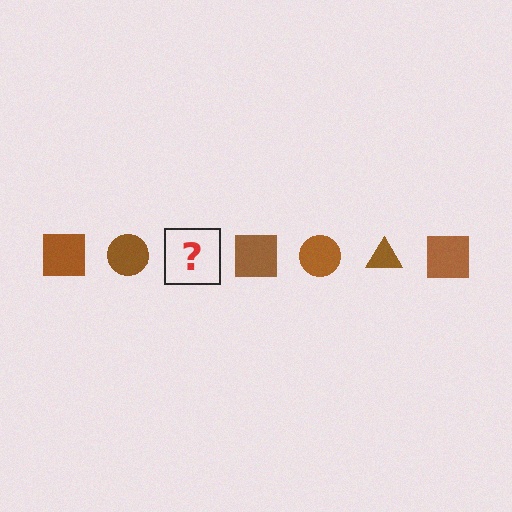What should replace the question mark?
The question mark should be replaced with a brown triangle.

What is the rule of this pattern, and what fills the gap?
The rule is that the pattern cycles through square, circle, triangle shapes in brown. The gap should be filled with a brown triangle.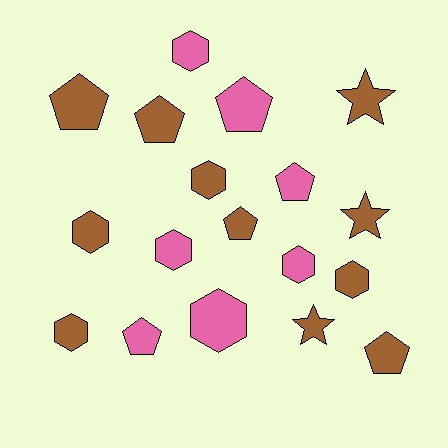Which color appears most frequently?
Brown, with 11 objects.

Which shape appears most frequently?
Hexagon, with 8 objects.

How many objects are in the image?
There are 18 objects.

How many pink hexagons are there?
There are 4 pink hexagons.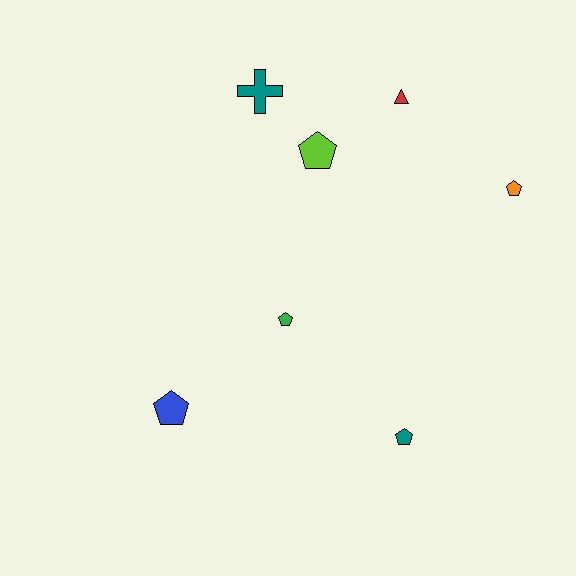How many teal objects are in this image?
There are 2 teal objects.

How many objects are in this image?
There are 7 objects.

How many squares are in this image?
There are no squares.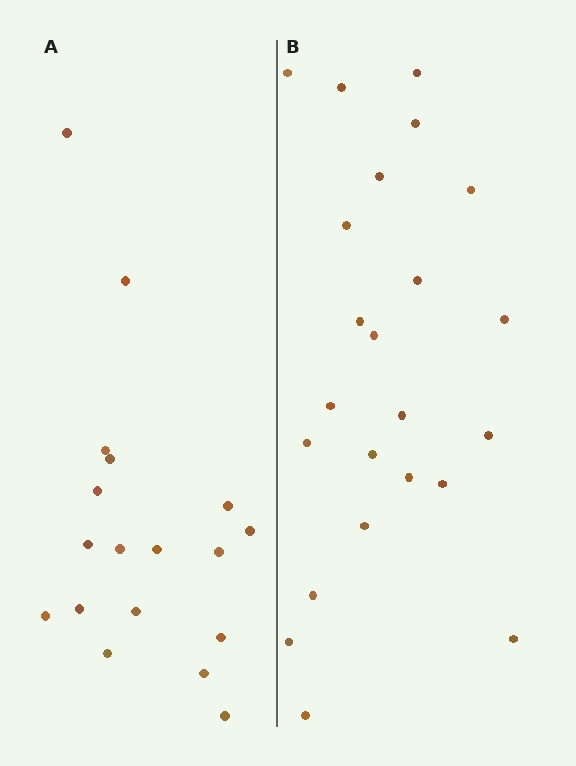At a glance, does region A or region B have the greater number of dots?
Region B (the right region) has more dots.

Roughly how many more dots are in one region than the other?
Region B has about 5 more dots than region A.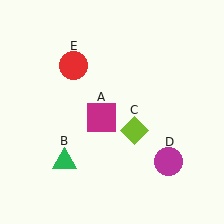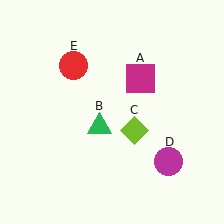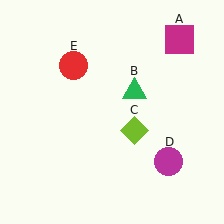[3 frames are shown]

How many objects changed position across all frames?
2 objects changed position: magenta square (object A), green triangle (object B).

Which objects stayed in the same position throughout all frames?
Lime diamond (object C) and magenta circle (object D) and red circle (object E) remained stationary.